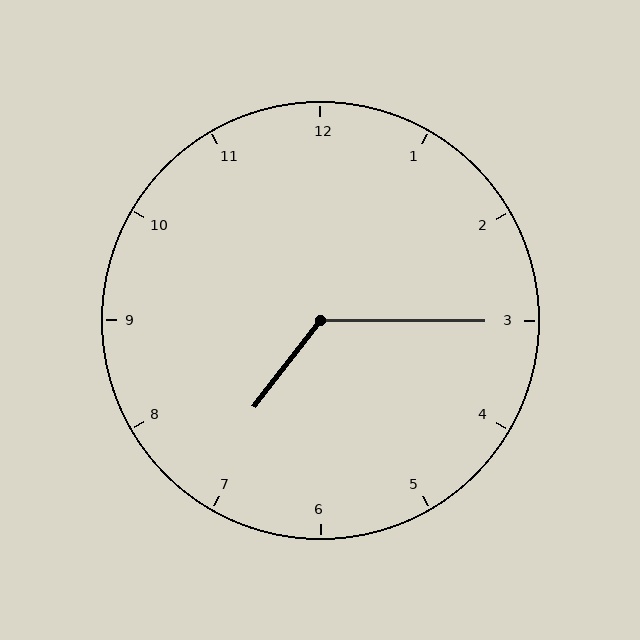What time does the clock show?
7:15.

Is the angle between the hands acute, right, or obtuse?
It is obtuse.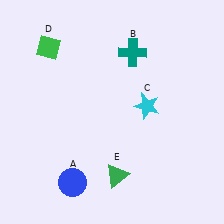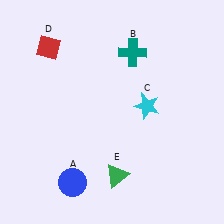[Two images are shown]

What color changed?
The diamond (D) changed from green in Image 1 to red in Image 2.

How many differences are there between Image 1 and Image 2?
There is 1 difference between the two images.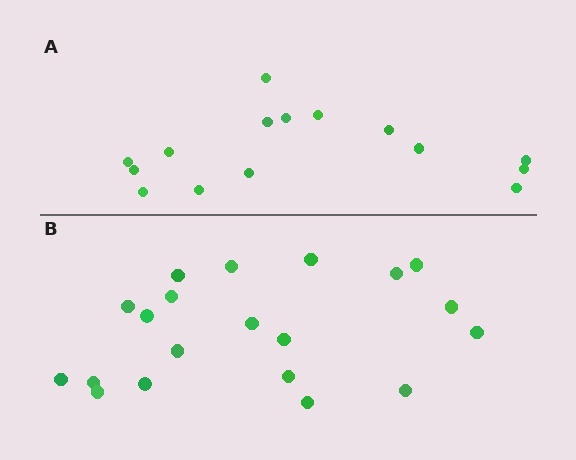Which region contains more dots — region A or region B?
Region B (the bottom region) has more dots.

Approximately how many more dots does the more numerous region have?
Region B has about 5 more dots than region A.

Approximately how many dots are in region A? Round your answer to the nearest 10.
About 20 dots. (The exact count is 15, which rounds to 20.)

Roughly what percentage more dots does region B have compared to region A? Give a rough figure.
About 35% more.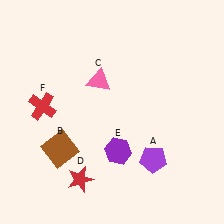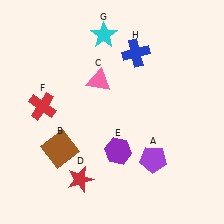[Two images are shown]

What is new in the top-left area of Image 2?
A cyan star (G) was added in the top-left area of Image 2.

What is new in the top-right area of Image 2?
A blue cross (H) was added in the top-right area of Image 2.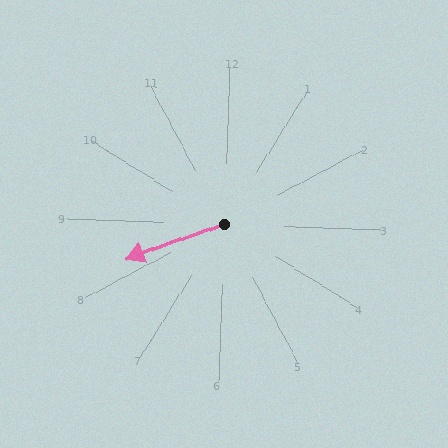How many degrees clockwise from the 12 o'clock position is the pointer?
Approximately 249 degrees.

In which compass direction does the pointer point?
West.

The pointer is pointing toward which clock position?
Roughly 8 o'clock.